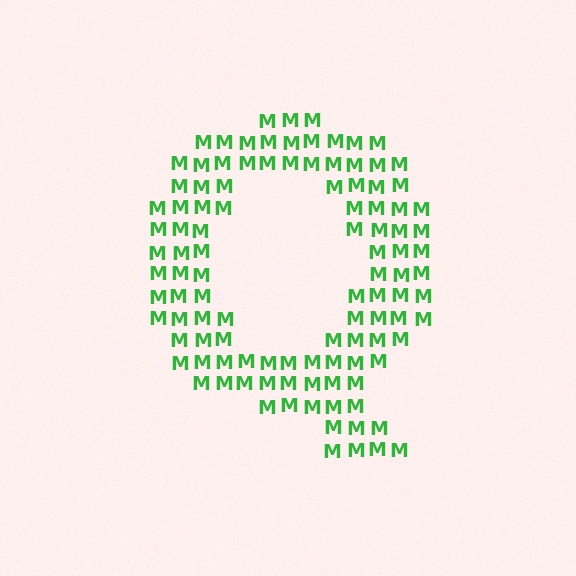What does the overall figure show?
The overall figure shows the letter Q.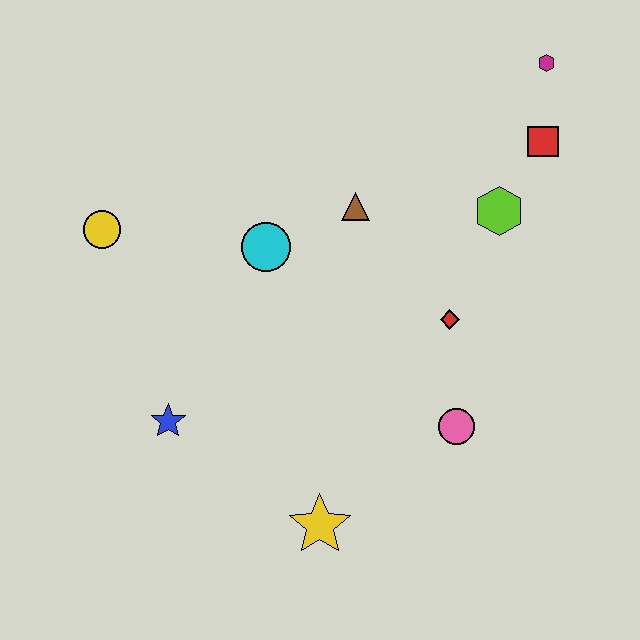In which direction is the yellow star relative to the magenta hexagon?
The yellow star is below the magenta hexagon.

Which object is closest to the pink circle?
The red diamond is closest to the pink circle.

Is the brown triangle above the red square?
No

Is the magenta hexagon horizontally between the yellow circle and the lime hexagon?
No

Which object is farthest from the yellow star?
The magenta hexagon is farthest from the yellow star.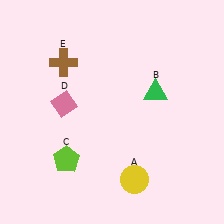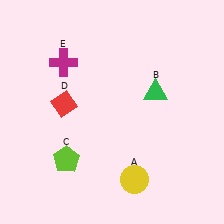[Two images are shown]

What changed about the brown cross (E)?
In Image 1, E is brown. In Image 2, it changed to magenta.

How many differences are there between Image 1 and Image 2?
There are 2 differences between the two images.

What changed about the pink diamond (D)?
In Image 1, D is pink. In Image 2, it changed to red.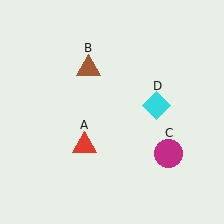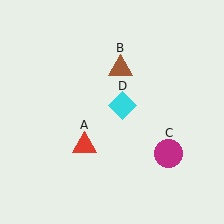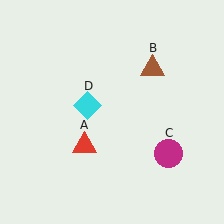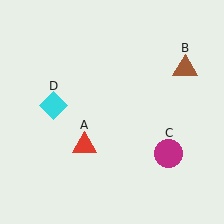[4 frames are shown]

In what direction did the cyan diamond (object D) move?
The cyan diamond (object D) moved left.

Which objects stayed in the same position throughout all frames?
Red triangle (object A) and magenta circle (object C) remained stationary.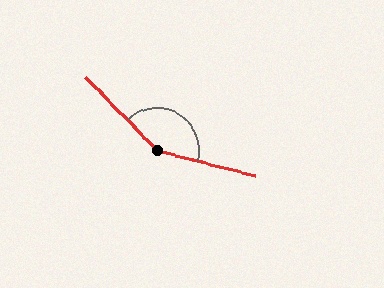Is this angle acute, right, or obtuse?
It is obtuse.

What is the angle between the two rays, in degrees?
Approximately 148 degrees.